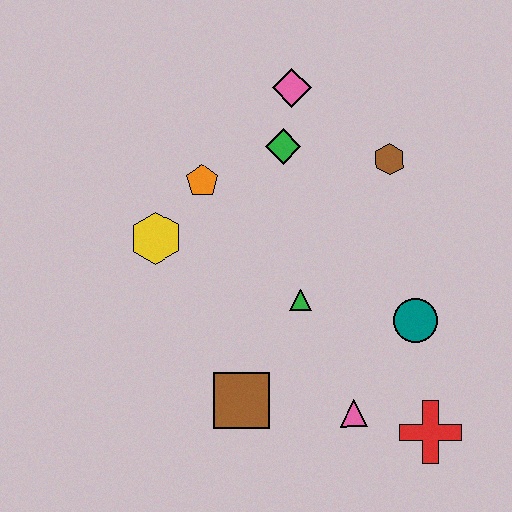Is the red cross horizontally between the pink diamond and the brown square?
No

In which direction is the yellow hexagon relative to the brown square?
The yellow hexagon is above the brown square.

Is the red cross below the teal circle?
Yes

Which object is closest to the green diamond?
The pink diamond is closest to the green diamond.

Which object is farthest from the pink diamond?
The red cross is farthest from the pink diamond.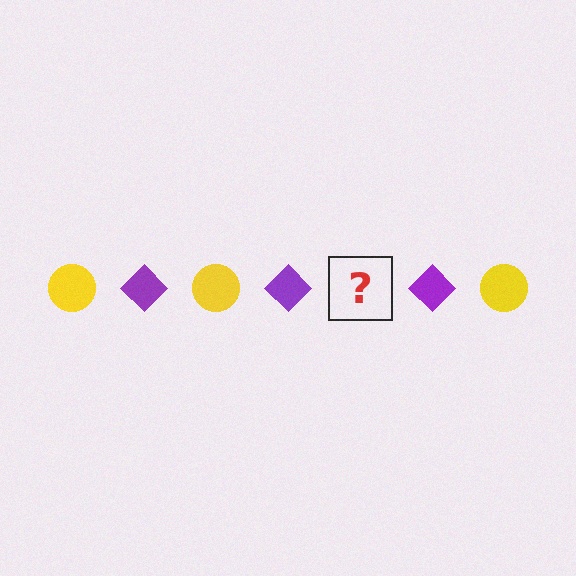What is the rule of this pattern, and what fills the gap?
The rule is that the pattern alternates between yellow circle and purple diamond. The gap should be filled with a yellow circle.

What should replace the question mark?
The question mark should be replaced with a yellow circle.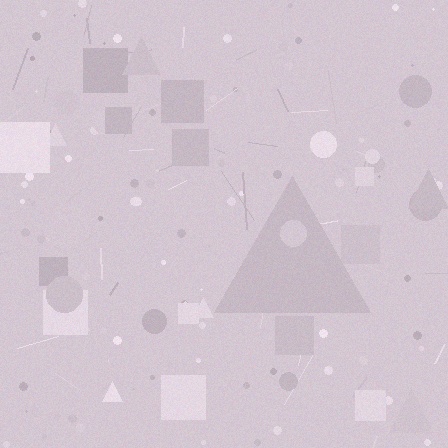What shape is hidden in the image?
A triangle is hidden in the image.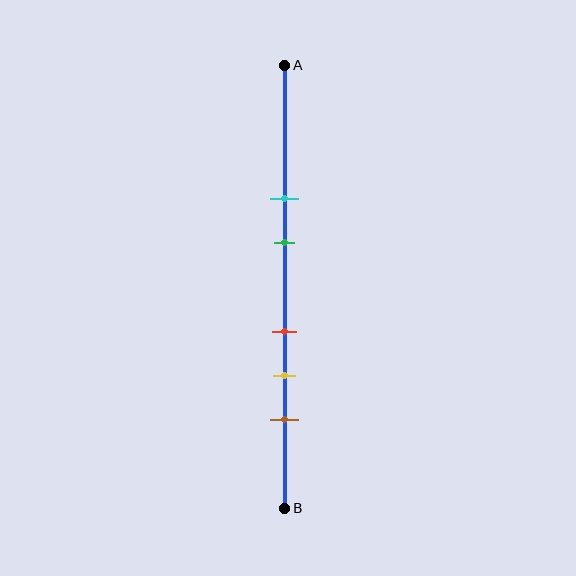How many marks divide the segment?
There are 5 marks dividing the segment.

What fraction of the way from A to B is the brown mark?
The brown mark is approximately 80% (0.8) of the way from A to B.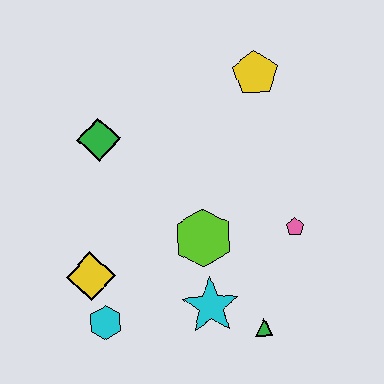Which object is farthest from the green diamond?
The green triangle is farthest from the green diamond.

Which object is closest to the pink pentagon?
The lime hexagon is closest to the pink pentagon.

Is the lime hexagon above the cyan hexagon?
Yes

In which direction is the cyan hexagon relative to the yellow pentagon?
The cyan hexagon is below the yellow pentagon.